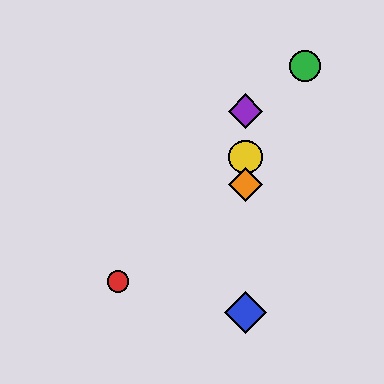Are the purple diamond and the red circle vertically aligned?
No, the purple diamond is at x≈246 and the red circle is at x≈118.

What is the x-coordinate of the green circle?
The green circle is at x≈305.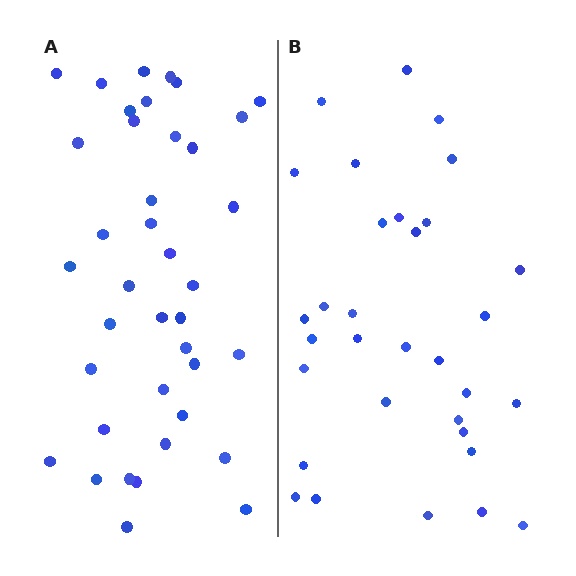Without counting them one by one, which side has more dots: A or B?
Region A (the left region) has more dots.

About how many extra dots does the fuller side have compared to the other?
Region A has roughly 8 or so more dots than region B.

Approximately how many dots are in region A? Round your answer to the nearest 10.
About 40 dots. (The exact count is 39, which rounds to 40.)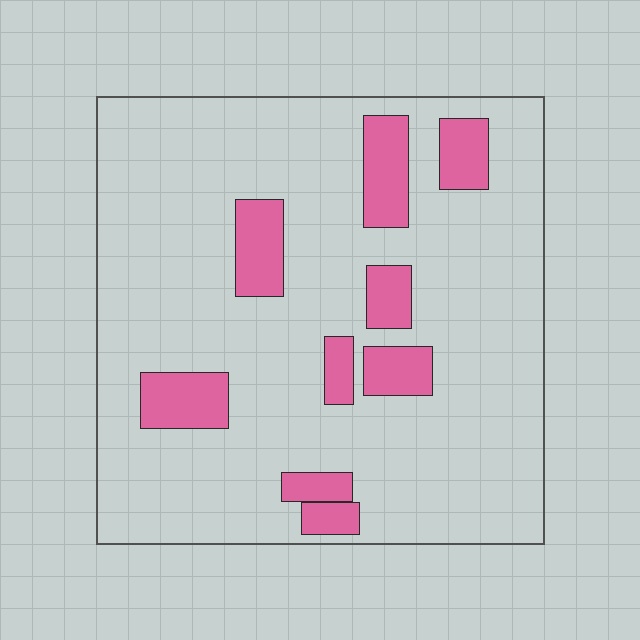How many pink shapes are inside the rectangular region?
9.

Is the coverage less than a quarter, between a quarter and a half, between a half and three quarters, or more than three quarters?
Less than a quarter.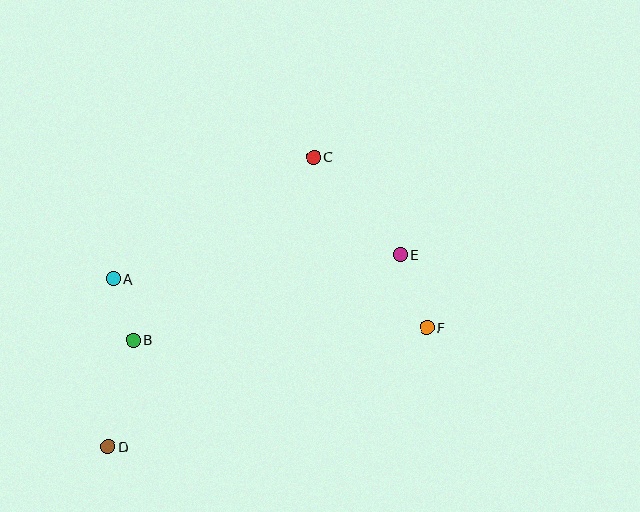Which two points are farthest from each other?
Points C and D are farthest from each other.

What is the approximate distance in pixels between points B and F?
The distance between B and F is approximately 294 pixels.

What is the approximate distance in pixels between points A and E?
The distance between A and E is approximately 288 pixels.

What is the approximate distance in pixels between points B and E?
The distance between B and E is approximately 280 pixels.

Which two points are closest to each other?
Points A and B are closest to each other.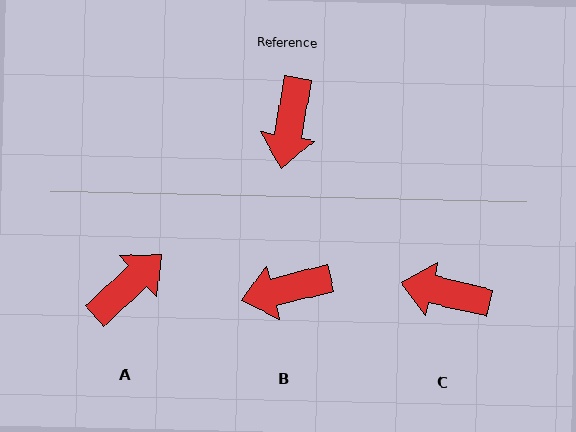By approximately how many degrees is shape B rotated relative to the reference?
Approximately 66 degrees clockwise.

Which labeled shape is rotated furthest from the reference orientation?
A, about 143 degrees away.